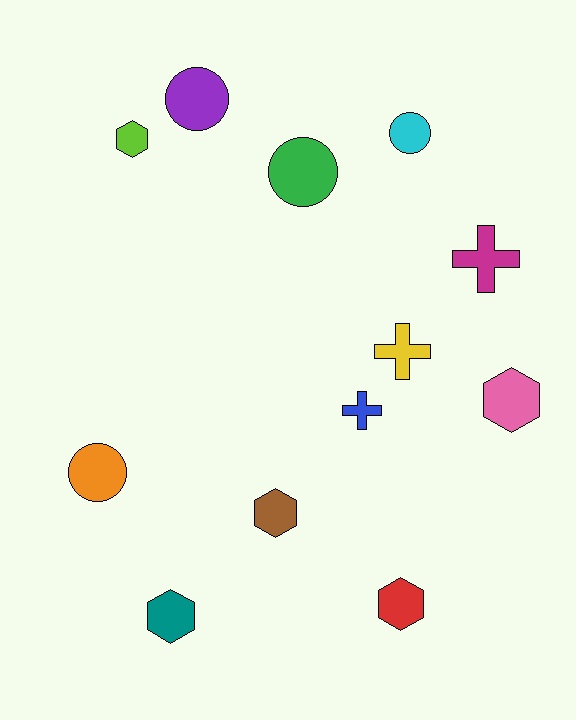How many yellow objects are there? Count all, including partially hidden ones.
There is 1 yellow object.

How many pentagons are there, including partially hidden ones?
There are no pentagons.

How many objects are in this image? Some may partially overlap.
There are 12 objects.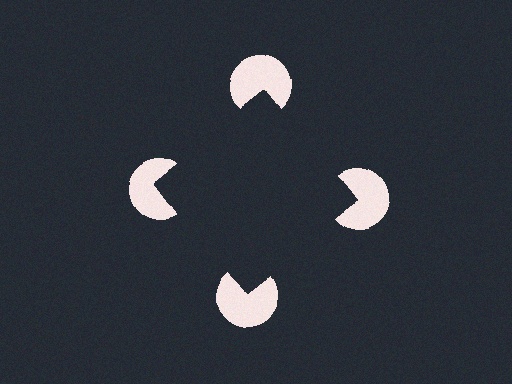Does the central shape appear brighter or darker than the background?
It typically appears slightly darker than the background, even though no actual brightness change is drawn.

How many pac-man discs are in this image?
There are 4 — one at each vertex of the illusory square.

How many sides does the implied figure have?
4 sides.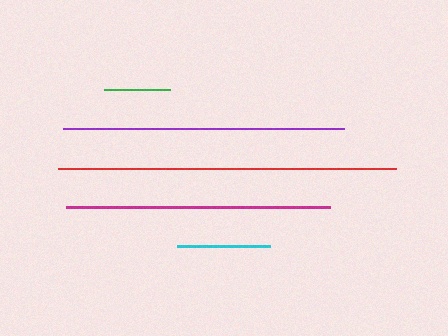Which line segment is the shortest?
The green line is the shortest at approximately 66 pixels.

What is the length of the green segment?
The green segment is approximately 66 pixels long.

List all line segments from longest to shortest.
From longest to shortest: red, purple, magenta, cyan, green.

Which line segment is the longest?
The red line is the longest at approximately 337 pixels.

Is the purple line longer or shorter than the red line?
The red line is longer than the purple line.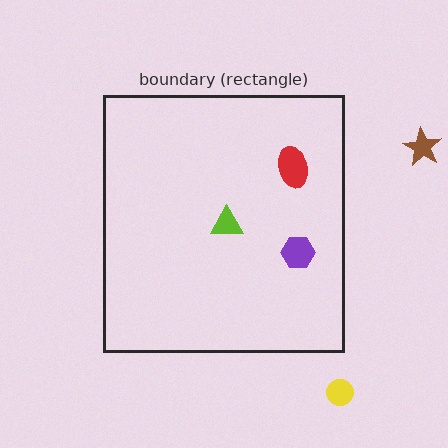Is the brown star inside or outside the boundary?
Outside.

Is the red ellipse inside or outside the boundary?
Inside.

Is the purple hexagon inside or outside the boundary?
Inside.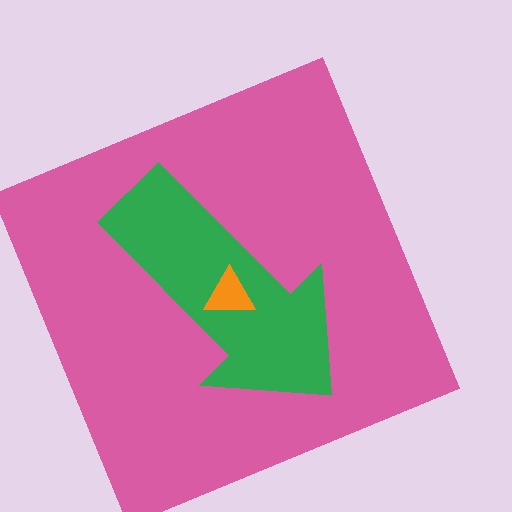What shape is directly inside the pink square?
The green arrow.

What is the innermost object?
The orange triangle.